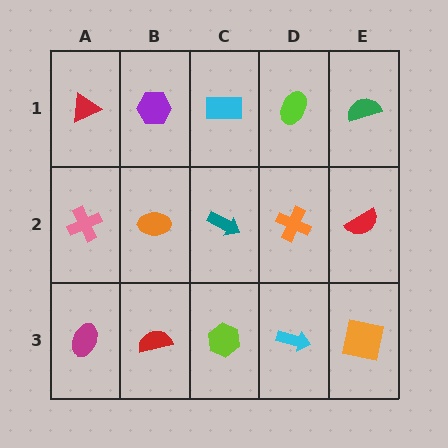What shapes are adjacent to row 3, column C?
A teal arrow (row 2, column C), a red semicircle (row 3, column B), a cyan arrow (row 3, column D).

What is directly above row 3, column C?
A teal arrow.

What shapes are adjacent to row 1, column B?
An orange ellipse (row 2, column B), a red triangle (row 1, column A), a cyan rectangle (row 1, column C).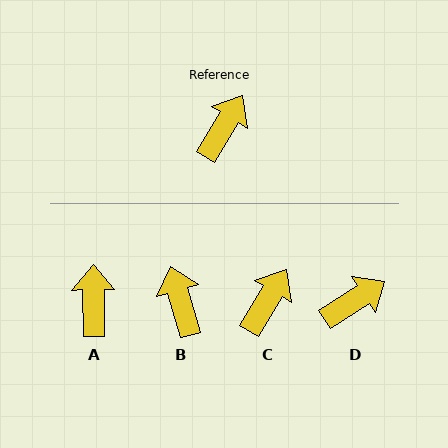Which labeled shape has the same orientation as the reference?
C.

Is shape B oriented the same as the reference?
No, it is off by about 47 degrees.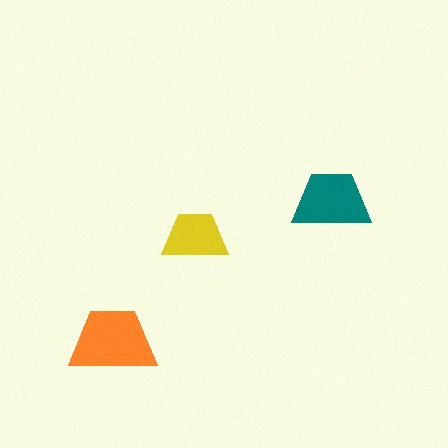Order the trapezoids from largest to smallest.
the orange one, the teal one, the yellow one.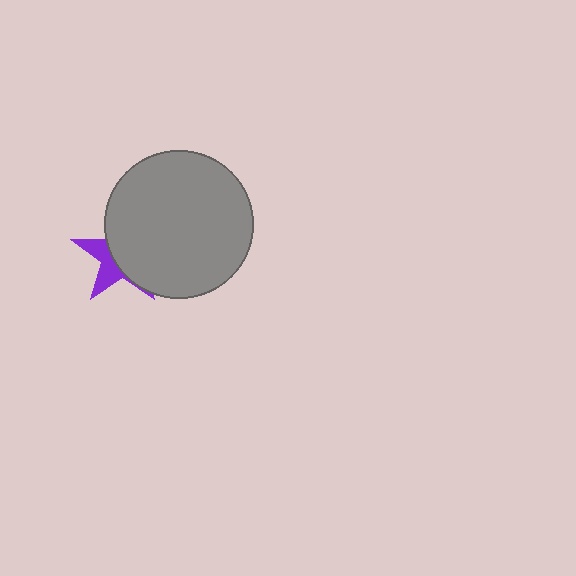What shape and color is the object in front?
The object in front is a gray circle.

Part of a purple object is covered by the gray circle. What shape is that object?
It is a star.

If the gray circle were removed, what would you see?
You would see the complete purple star.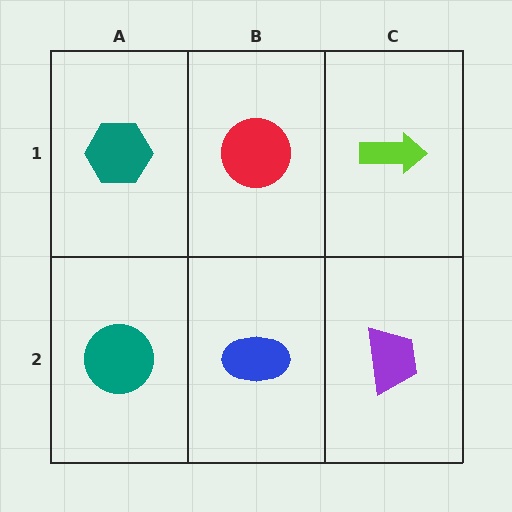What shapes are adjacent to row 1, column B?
A blue ellipse (row 2, column B), a teal hexagon (row 1, column A), a lime arrow (row 1, column C).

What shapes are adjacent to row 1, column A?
A teal circle (row 2, column A), a red circle (row 1, column B).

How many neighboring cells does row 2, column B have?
3.